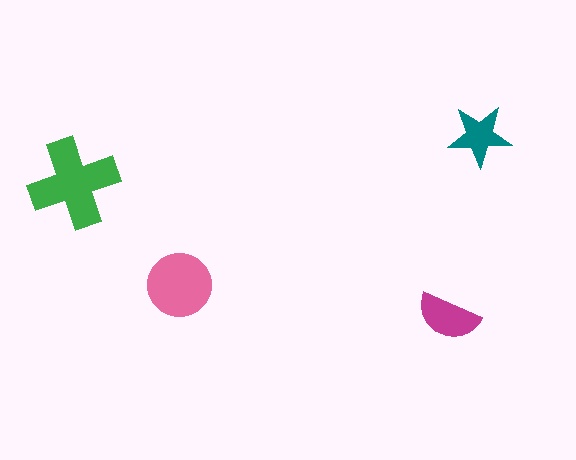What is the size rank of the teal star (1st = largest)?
4th.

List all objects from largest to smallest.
The green cross, the pink circle, the magenta semicircle, the teal star.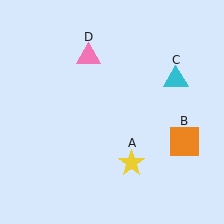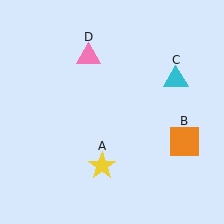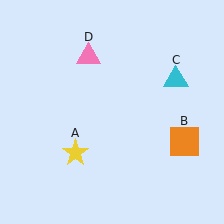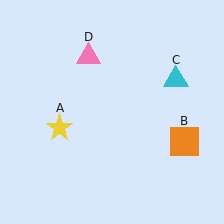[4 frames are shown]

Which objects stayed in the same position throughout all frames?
Orange square (object B) and cyan triangle (object C) and pink triangle (object D) remained stationary.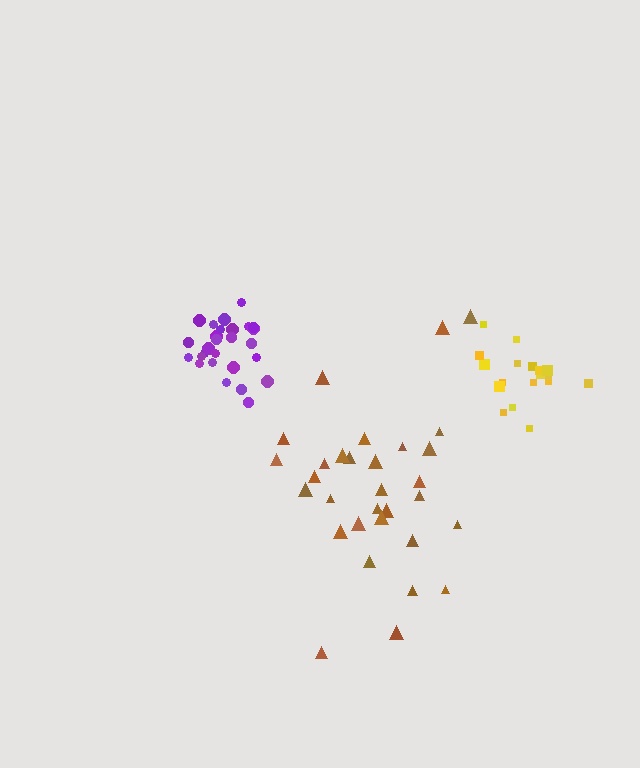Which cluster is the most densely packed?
Purple.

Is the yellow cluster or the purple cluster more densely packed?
Purple.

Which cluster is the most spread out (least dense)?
Brown.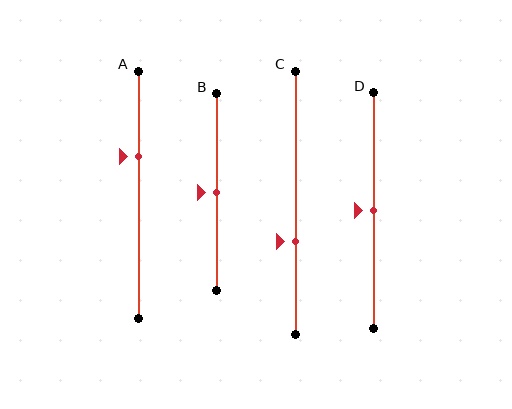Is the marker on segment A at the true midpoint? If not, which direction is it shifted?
No, the marker on segment A is shifted upward by about 16% of the segment length.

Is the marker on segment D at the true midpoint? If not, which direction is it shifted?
Yes, the marker on segment D is at the true midpoint.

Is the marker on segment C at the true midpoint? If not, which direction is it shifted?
No, the marker on segment C is shifted downward by about 15% of the segment length.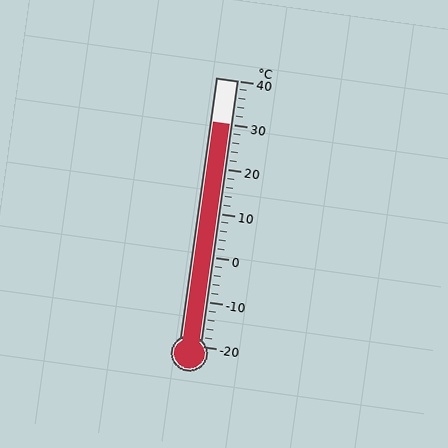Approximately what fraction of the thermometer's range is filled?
The thermometer is filled to approximately 85% of its range.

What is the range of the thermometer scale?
The thermometer scale ranges from -20°C to 40°C.